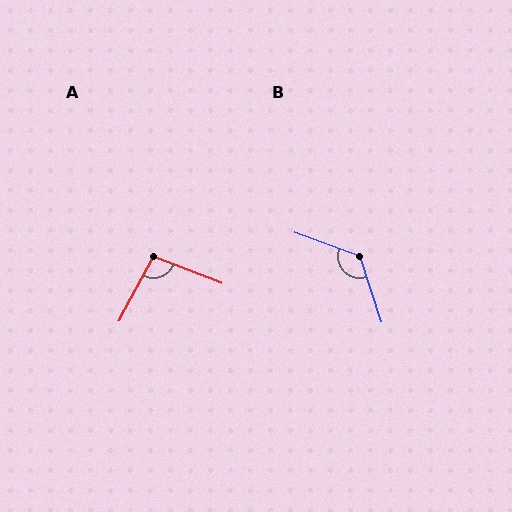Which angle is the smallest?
A, at approximately 97 degrees.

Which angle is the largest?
B, at approximately 128 degrees.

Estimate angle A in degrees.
Approximately 97 degrees.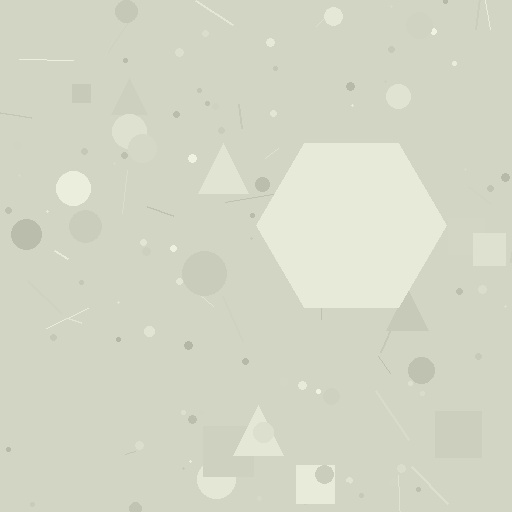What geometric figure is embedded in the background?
A hexagon is embedded in the background.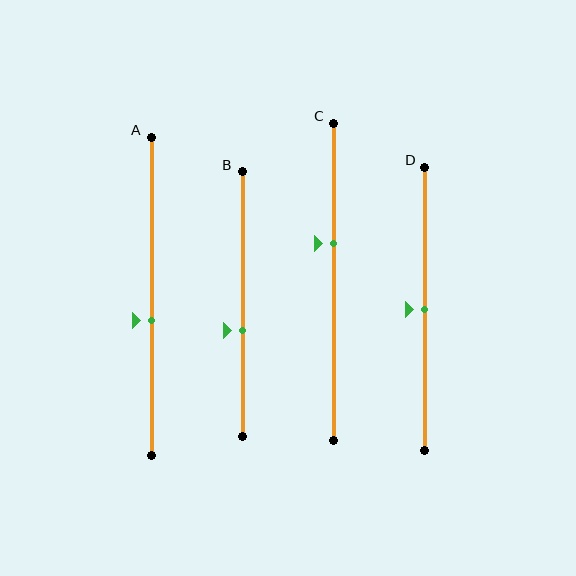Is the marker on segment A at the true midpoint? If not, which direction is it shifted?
No, the marker on segment A is shifted downward by about 8% of the segment length.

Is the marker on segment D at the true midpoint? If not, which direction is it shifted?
Yes, the marker on segment D is at the true midpoint.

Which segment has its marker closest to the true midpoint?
Segment D has its marker closest to the true midpoint.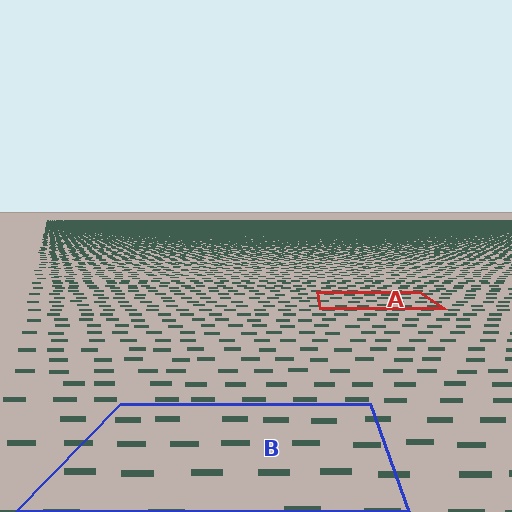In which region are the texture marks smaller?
The texture marks are smaller in region A, because it is farther away.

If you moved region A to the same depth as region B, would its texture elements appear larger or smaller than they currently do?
They would appear larger. At a closer depth, the same texture elements are projected at a bigger on-screen size.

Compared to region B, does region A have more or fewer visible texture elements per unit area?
Region A has more texture elements per unit area — they are packed more densely because it is farther away.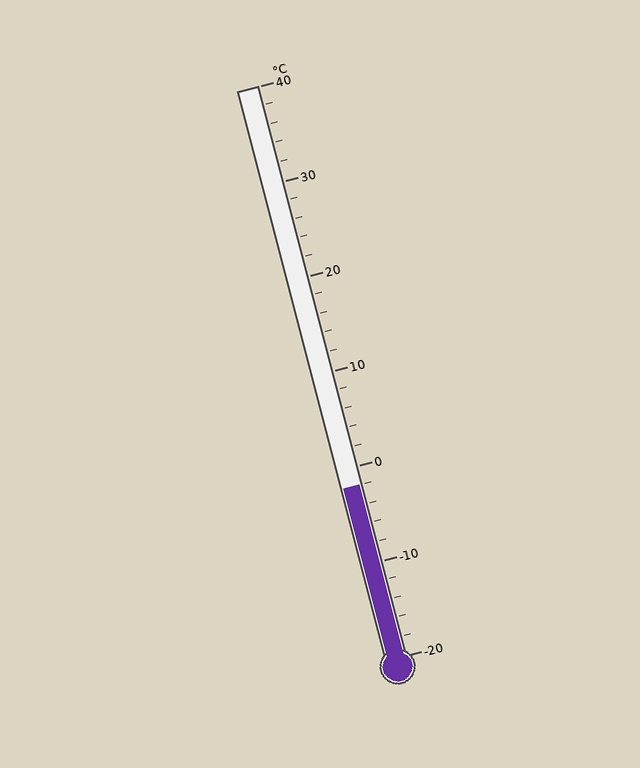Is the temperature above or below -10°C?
The temperature is above -10°C.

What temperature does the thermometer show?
The thermometer shows approximately -2°C.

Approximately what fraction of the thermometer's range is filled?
The thermometer is filled to approximately 30% of its range.